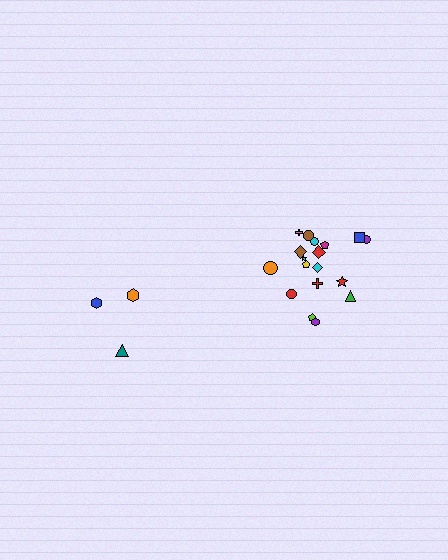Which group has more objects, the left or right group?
The right group.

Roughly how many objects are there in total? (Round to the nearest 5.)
Roughly 20 objects in total.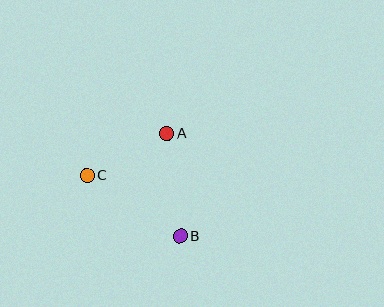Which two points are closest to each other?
Points A and C are closest to each other.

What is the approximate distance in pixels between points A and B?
The distance between A and B is approximately 103 pixels.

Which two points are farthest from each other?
Points B and C are farthest from each other.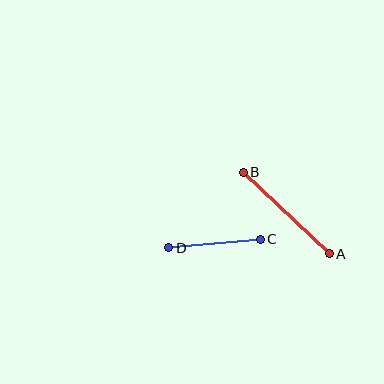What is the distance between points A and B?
The distance is approximately 118 pixels.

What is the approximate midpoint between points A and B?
The midpoint is at approximately (286, 213) pixels.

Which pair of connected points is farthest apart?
Points A and B are farthest apart.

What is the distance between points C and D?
The distance is approximately 92 pixels.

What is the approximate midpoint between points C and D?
The midpoint is at approximately (214, 243) pixels.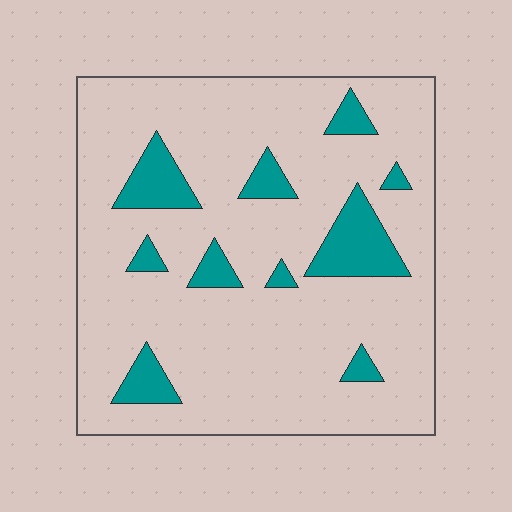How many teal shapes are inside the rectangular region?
10.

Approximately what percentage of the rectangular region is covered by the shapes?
Approximately 15%.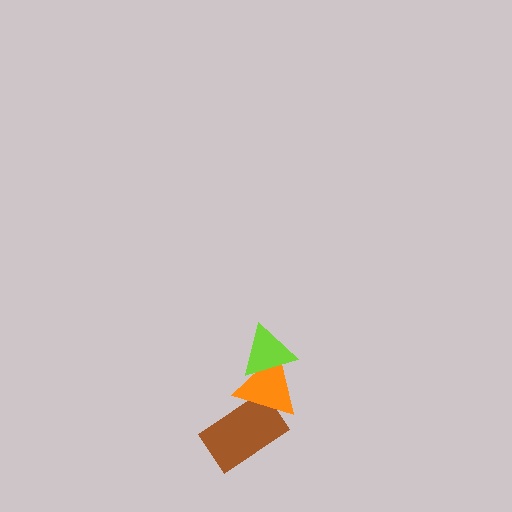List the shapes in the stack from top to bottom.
From top to bottom: the lime triangle, the orange triangle, the brown rectangle.